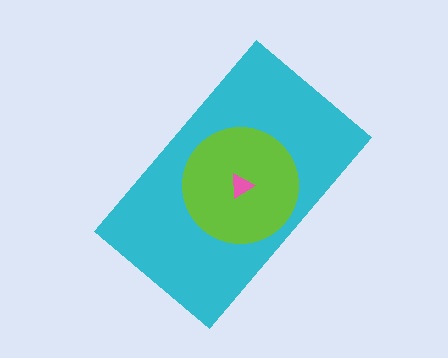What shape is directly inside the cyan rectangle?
The lime circle.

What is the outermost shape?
The cyan rectangle.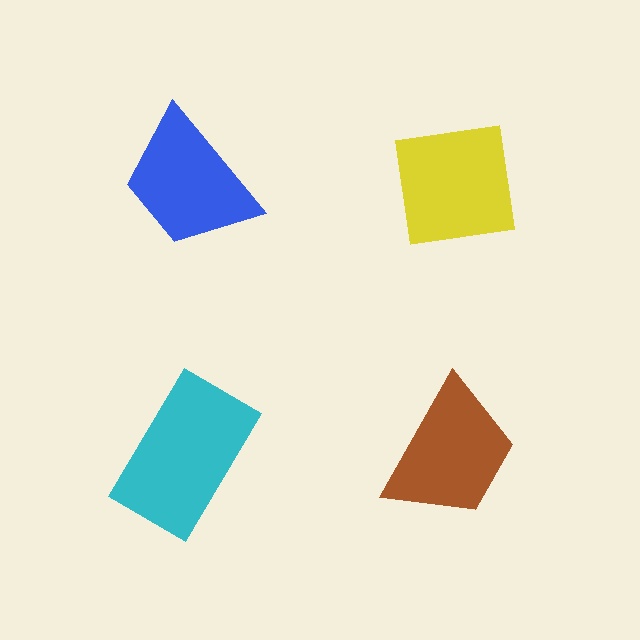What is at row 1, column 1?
A blue trapezoid.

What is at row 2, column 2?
A brown trapezoid.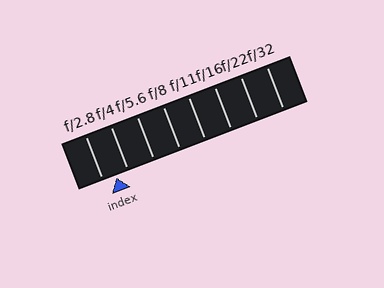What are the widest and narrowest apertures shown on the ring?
The widest aperture shown is f/2.8 and the narrowest is f/32.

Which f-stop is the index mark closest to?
The index mark is closest to f/4.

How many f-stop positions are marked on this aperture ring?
There are 8 f-stop positions marked.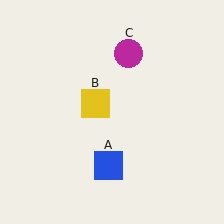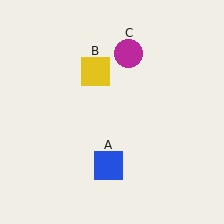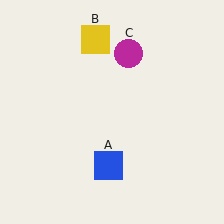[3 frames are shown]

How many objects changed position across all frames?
1 object changed position: yellow square (object B).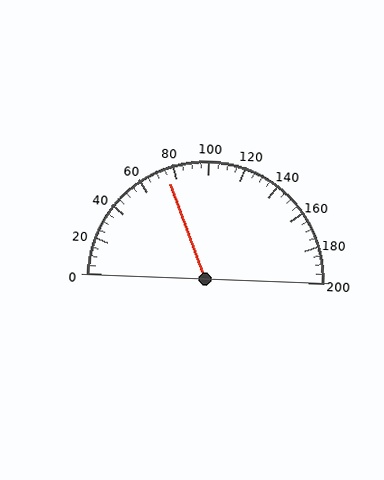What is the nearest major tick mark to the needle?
The nearest major tick mark is 80.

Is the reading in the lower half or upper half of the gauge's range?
The reading is in the lower half of the range (0 to 200).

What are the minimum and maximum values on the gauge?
The gauge ranges from 0 to 200.